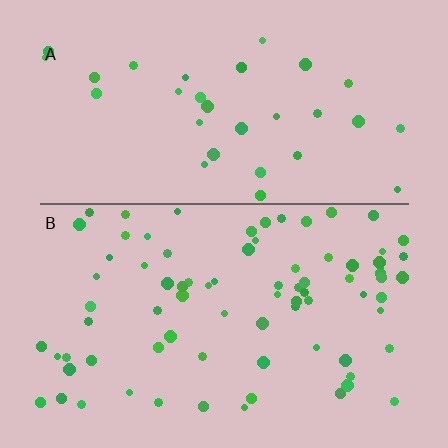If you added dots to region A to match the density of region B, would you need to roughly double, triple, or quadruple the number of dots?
Approximately double.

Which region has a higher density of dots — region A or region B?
B (the bottom).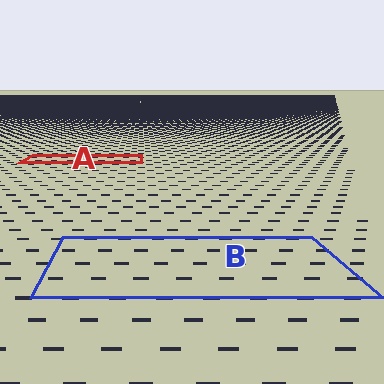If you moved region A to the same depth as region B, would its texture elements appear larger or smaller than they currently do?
They would appear larger. At a closer depth, the same texture elements are projected at a bigger on-screen size.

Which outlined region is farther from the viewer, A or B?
Region A is farther from the viewer — the texture elements inside it appear smaller and more densely packed.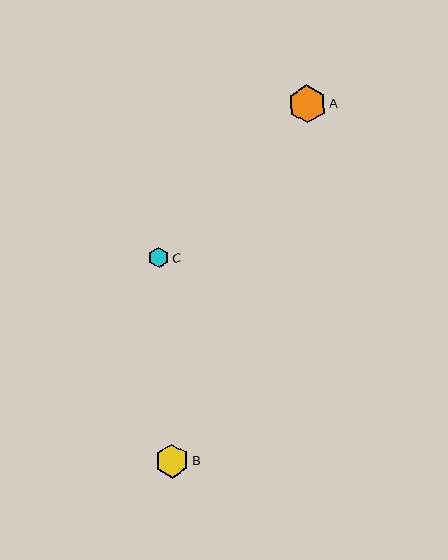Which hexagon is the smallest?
Hexagon C is the smallest with a size of approximately 20 pixels.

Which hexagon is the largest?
Hexagon A is the largest with a size of approximately 38 pixels.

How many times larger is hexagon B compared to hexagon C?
Hexagon B is approximately 1.7 times the size of hexagon C.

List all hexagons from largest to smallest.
From largest to smallest: A, B, C.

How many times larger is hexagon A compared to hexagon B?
Hexagon A is approximately 1.1 times the size of hexagon B.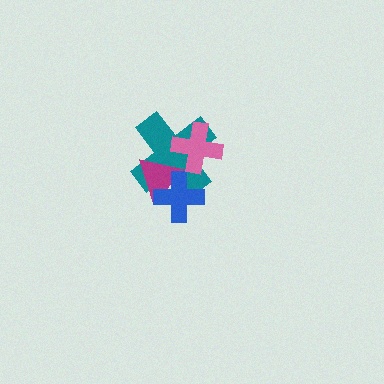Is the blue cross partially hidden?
No, no other shape covers it.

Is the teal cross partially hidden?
Yes, it is partially covered by another shape.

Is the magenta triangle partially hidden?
Yes, it is partially covered by another shape.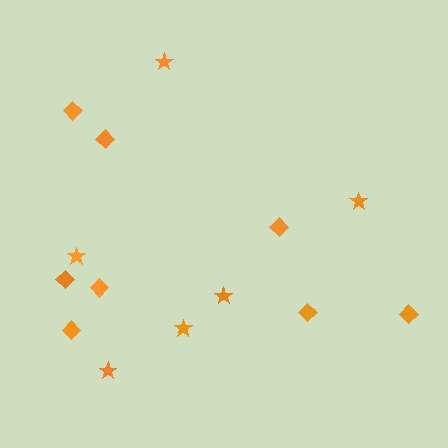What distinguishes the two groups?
There are 2 groups: one group of diamonds (8) and one group of stars (6).